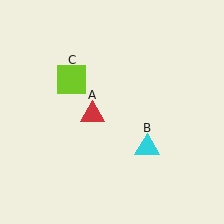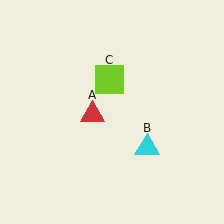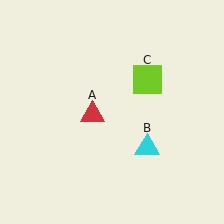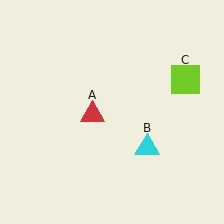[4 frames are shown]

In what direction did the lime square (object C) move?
The lime square (object C) moved right.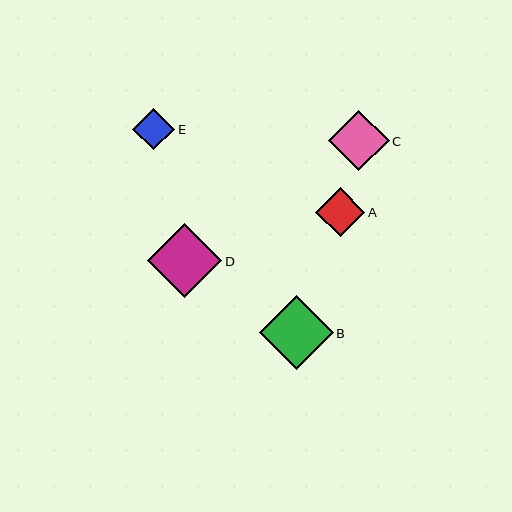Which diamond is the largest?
Diamond D is the largest with a size of approximately 74 pixels.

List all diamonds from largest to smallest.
From largest to smallest: D, B, C, A, E.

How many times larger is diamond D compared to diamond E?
Diamond D is approximately 1.8 times the size of diamond E.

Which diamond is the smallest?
Diamond E is the smallest with a size of approximately 42 pixels.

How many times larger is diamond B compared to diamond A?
Diamond B is approximately 1.5 times the size of diamond A.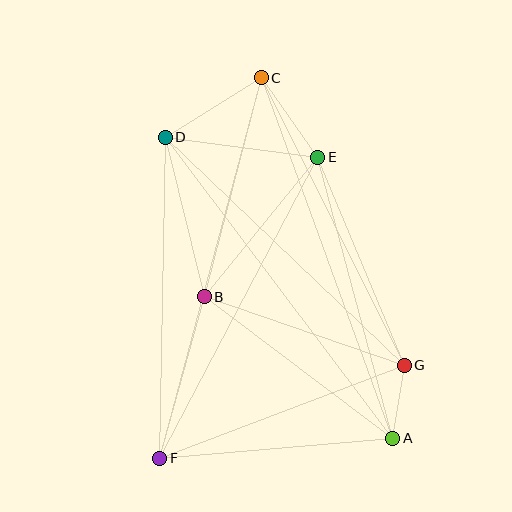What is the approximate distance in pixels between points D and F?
The distance between D and F is approximately 321 pixels.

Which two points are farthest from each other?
Points C and F are farthest from each other.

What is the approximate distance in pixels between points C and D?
The distance between C and D is approximately 113 pixels.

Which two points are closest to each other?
Points A and G are closest to each other.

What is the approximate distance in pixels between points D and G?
The distance between D and G is approximately 330 pixels.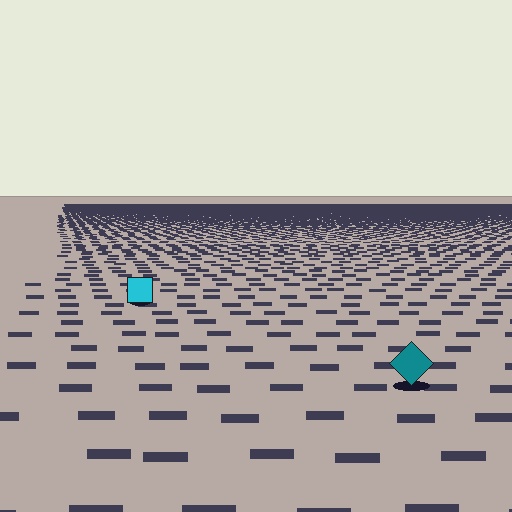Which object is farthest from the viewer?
The cyan square is farthest from the viewer. It appears smaller and the ground texture around it is denser.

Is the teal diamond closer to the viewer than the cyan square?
Yes. The teal diamond is closer — you can tell from the texture gradient: the ground texture is coarser near it.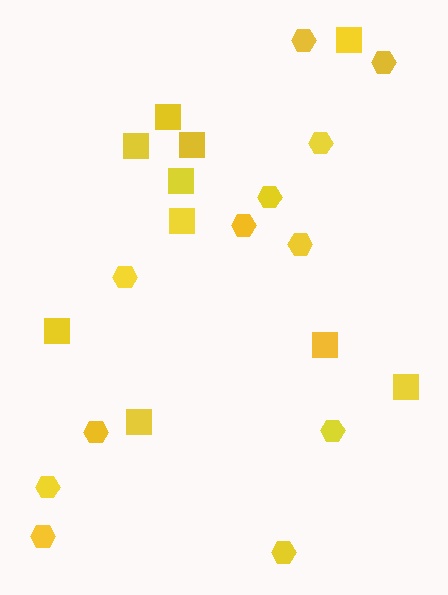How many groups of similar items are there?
There are 2 groups: one group of squares (10) and one group of hexagons (12).